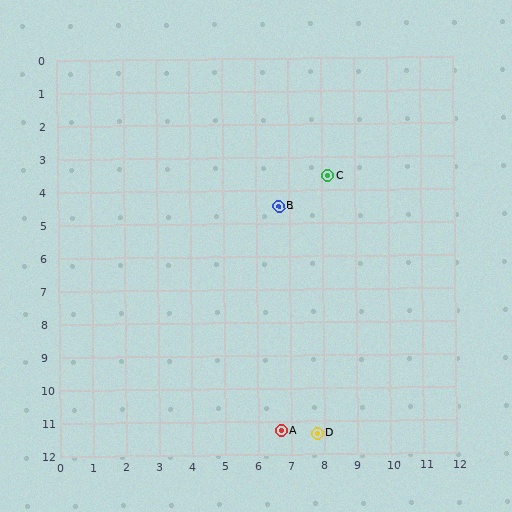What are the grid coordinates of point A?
Point A is at approximately (6.7, 11.3).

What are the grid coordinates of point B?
Point B is at approximately (6.7, 4.5).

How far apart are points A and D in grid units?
Points A and D are about 1.1 grid units apart.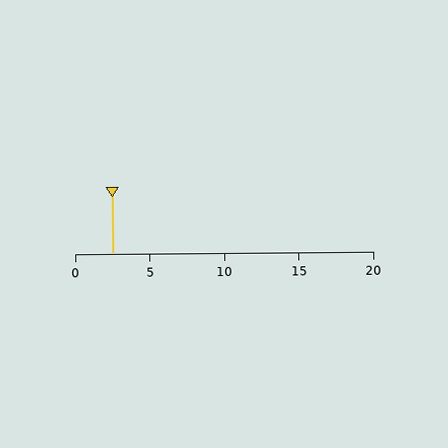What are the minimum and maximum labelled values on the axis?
The axis runs from 0 to 20.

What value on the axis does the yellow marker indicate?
The marker indicates approximately 2.5.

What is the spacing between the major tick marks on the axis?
The major ticks are spaced 5 apart.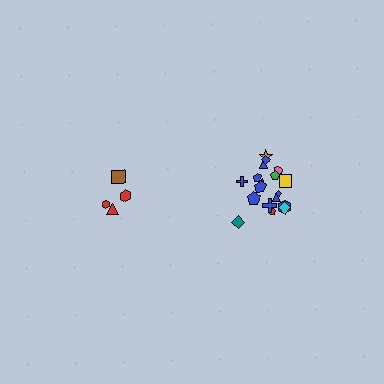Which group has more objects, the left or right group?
The right group.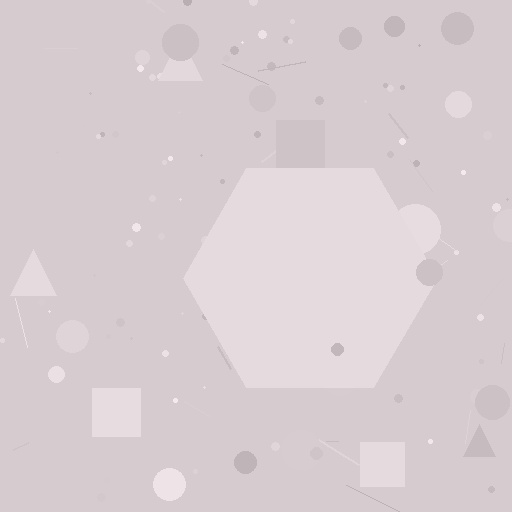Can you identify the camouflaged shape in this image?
The camouflaged shape is a hexagon.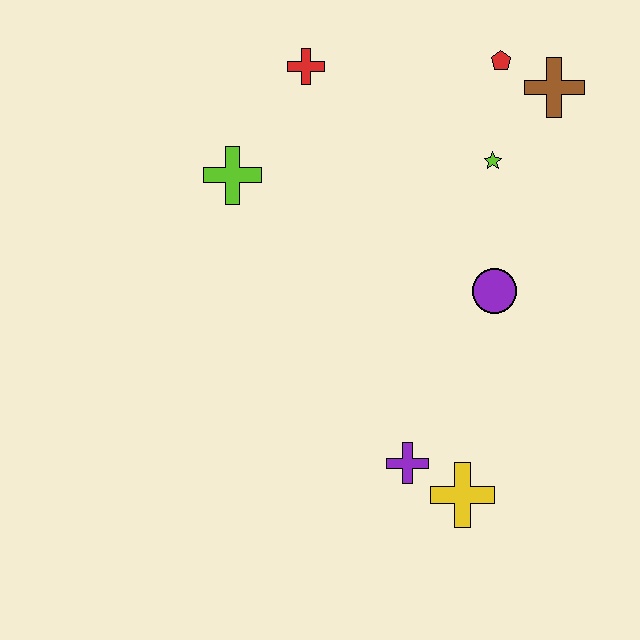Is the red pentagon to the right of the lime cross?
Yes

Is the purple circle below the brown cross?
Yes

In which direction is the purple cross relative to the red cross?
The purple cross is below the red cross.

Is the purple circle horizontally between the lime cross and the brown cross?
Yes